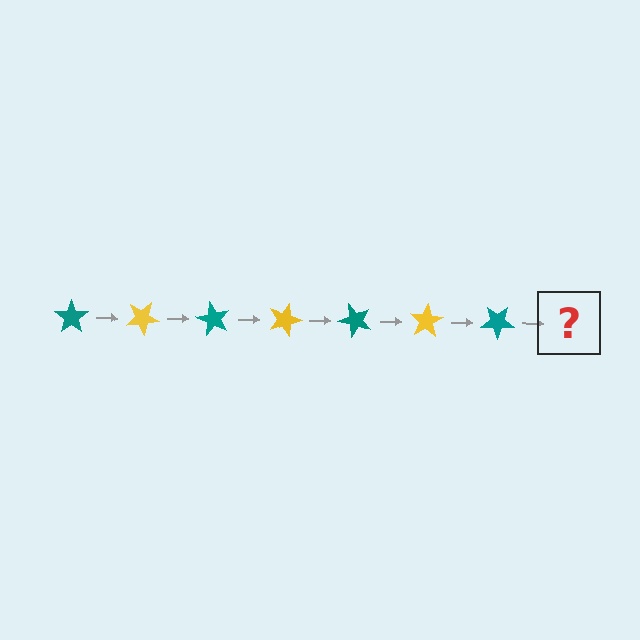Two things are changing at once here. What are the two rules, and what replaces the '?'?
The two rules are that it rotates 30 degrees each step and the color cycles through teal and yellow. The '?' should be a yellow star, rotated 210 degrees from the start.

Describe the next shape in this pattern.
It should be a yellow star, rotated 210 degrees from the start.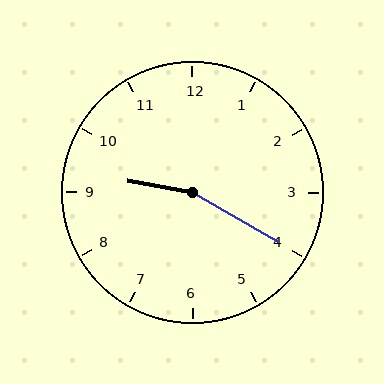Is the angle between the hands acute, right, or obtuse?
It is obtuse.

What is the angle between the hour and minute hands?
Approximately 160 degrees.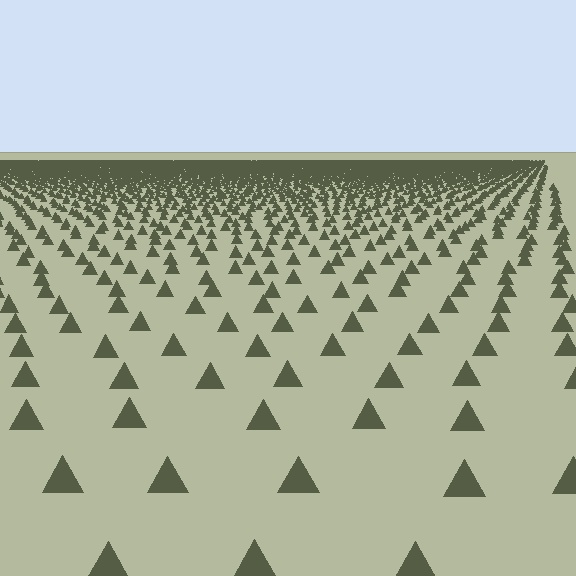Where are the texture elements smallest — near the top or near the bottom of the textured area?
Near the top.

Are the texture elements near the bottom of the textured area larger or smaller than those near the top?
Larger. Near the bottom, elements are closer to the viewer and appear at a bigger on-screen size.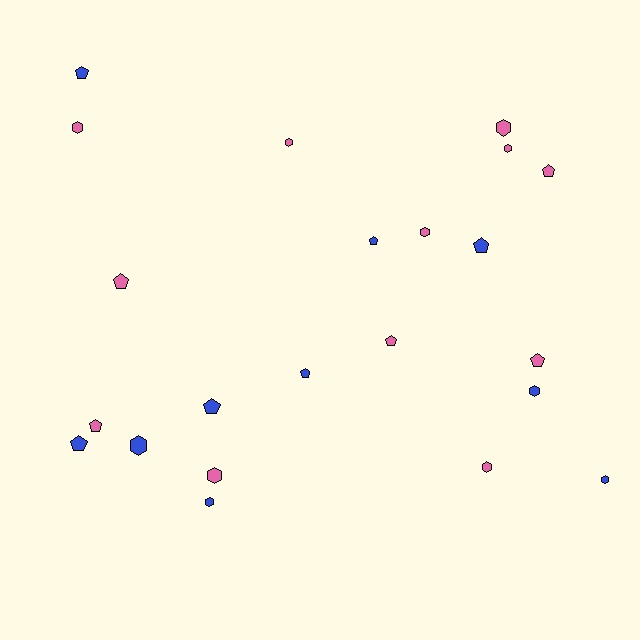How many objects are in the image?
There are 22 objects.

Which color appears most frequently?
Pink, with 12 objects.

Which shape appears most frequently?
Hexagon, with 11 objects.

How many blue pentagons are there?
There are 6 blue pentagons.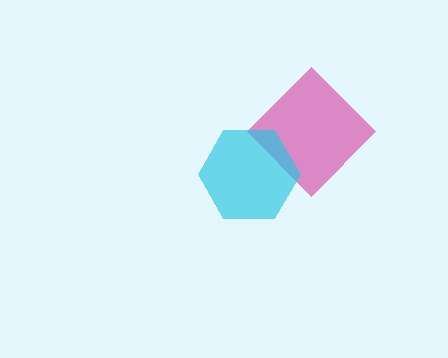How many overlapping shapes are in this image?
There are 2 overlapping shapes in the image.